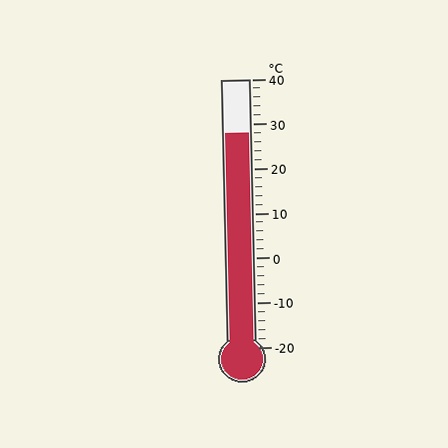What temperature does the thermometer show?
The thermometer shows approximately 28°C.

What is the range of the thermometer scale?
The thermometer scale ranges from -20°C to 40°C.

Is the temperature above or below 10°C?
The temperature is above 10°C.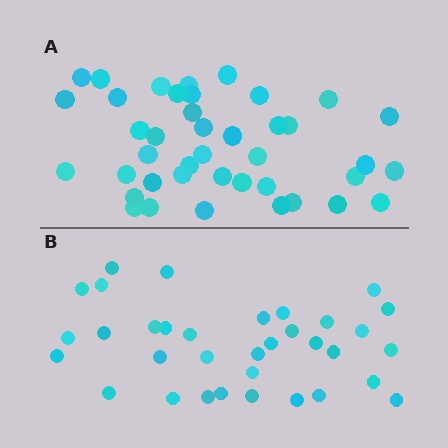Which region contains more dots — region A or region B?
Region A (the top region) has more dots.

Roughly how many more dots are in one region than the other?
Region A has roughly 8 or so more dots than region B.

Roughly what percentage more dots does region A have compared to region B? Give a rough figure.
About 20% more.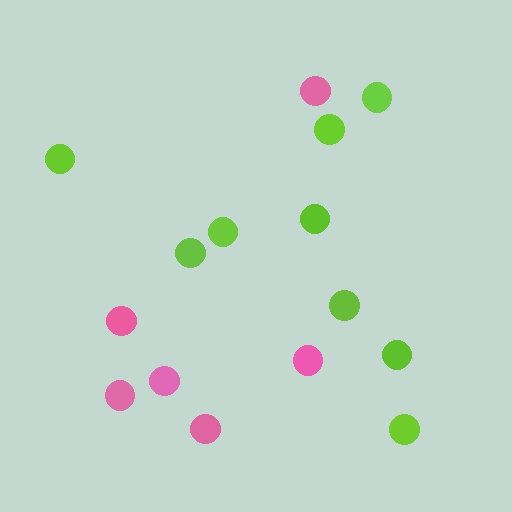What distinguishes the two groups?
There are 2 groups: one group of pink circles (6) and one group of lime circles (9).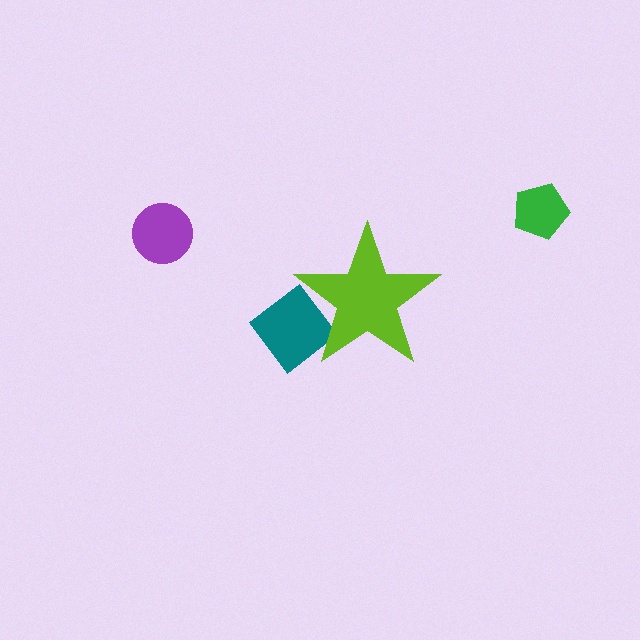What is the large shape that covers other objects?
A lime star.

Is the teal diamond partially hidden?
Yes, the teal diamond is partially hidden behind the lime star.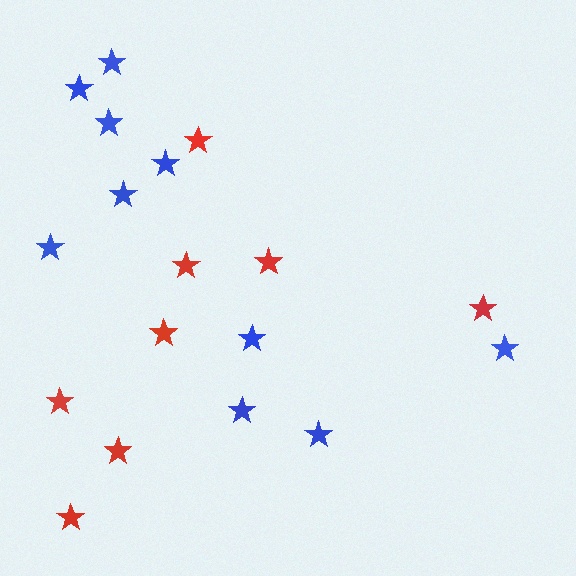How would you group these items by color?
There are 2 groups: one group of red stars (8) and one group of blue stars (10).